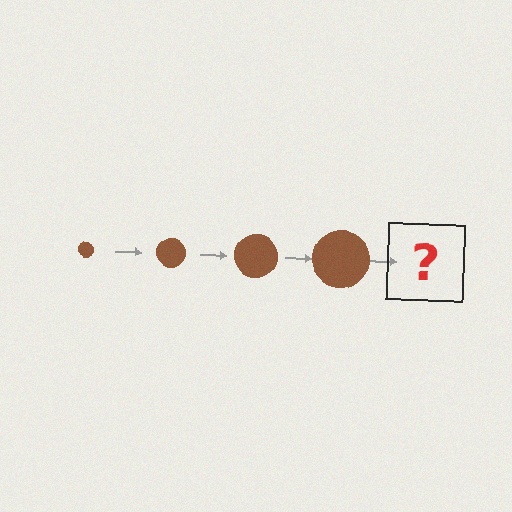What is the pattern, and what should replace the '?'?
The pattern is that the circle gets progressively larger each step. The '?' should be a brown circle, larger than the previous one.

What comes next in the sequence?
The next element should be a brown circle, larger than the previous one.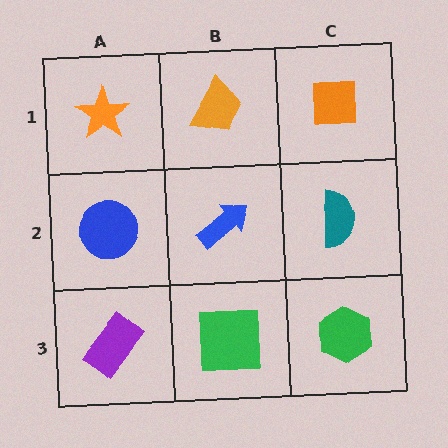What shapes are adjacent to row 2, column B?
An orange trapezoid (row 1, column B), a green square (row 3, column B), a blue circle (row 2, column A), a teal semicircle (row 2, column C).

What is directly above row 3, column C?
A teal semicircle.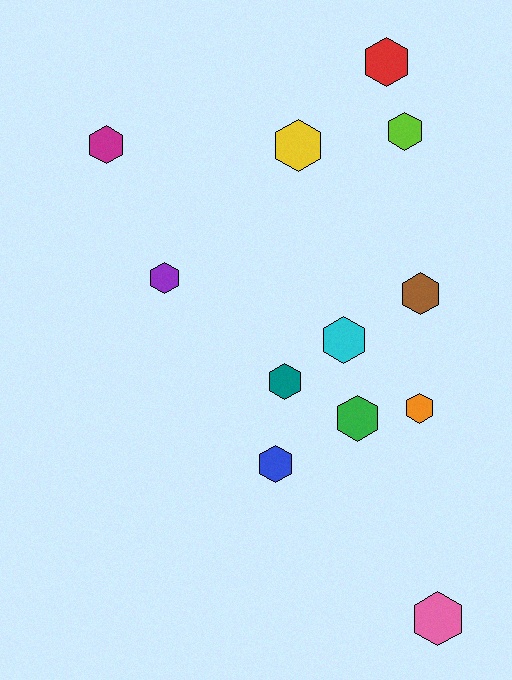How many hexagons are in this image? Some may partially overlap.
There are 12 hexagons.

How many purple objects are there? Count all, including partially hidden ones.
There is 1 purple object.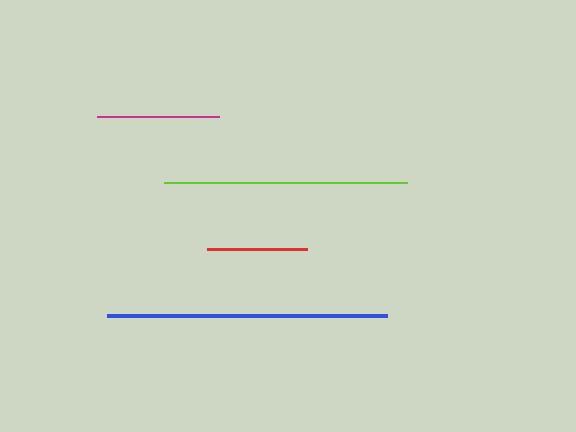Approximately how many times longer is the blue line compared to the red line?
The blue line is approximately 2.8 times the length of the red line.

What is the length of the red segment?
The red segment is approximately 100 pixels long.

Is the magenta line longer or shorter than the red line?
The magenta line is longer than the red line.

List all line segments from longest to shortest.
From longest to shortest: blue, lime, magenta, red.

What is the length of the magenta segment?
The magenta segment is approximately 121 pixels long.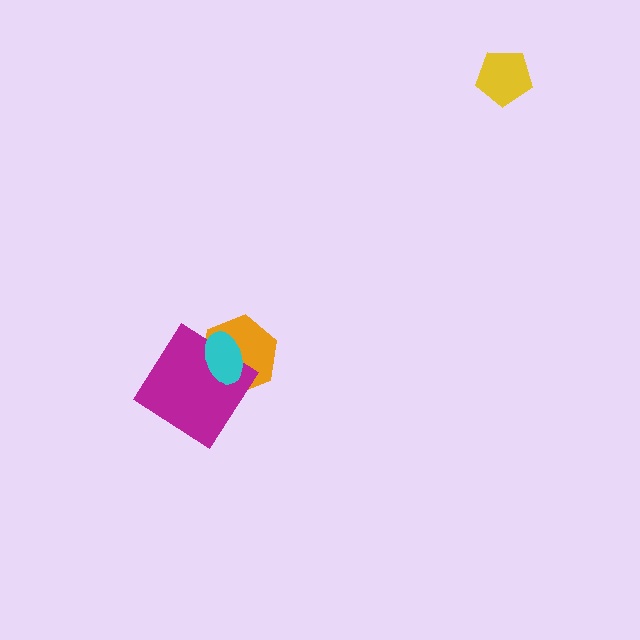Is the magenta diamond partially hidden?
Yes, it is partially covered by another shape.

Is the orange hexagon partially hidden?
Yes, it is partially covered by another shape.